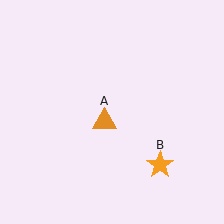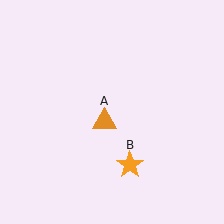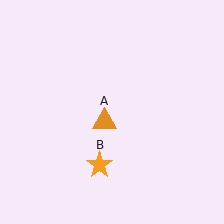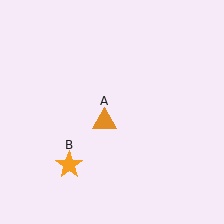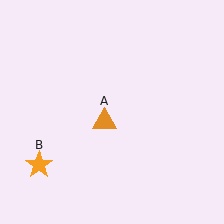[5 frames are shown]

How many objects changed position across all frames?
1 object changed position: orange star (object B).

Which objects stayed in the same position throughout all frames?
Orange triangle (object A) remained stationary.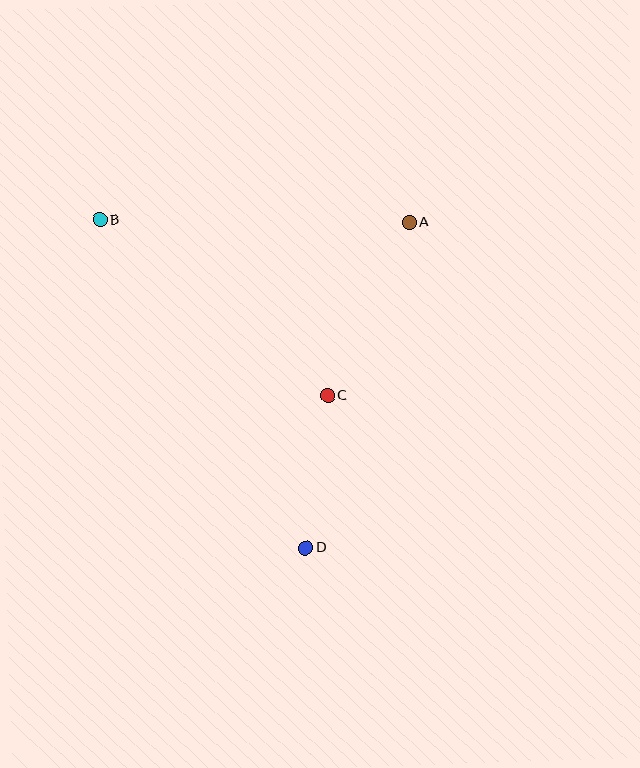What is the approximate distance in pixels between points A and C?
The distance between A and C is approximately 191 pixels.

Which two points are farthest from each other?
Points B and D are farthest from each other.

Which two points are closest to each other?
Points C and D are closest to each other.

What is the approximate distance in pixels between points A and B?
The distance between A and B is approximately 309 pixels.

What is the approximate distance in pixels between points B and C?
The distance between B and C is approximately 288 pixels.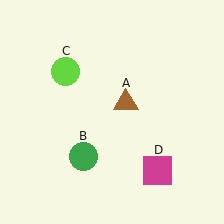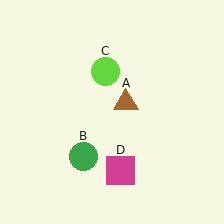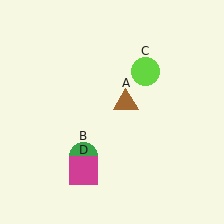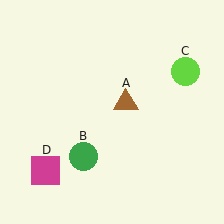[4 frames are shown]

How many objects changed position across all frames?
2 objects changed position: lime circle (object C), magenta square (object D).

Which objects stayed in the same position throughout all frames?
Brown triangle (object A) and green circle (object B) remained stationary.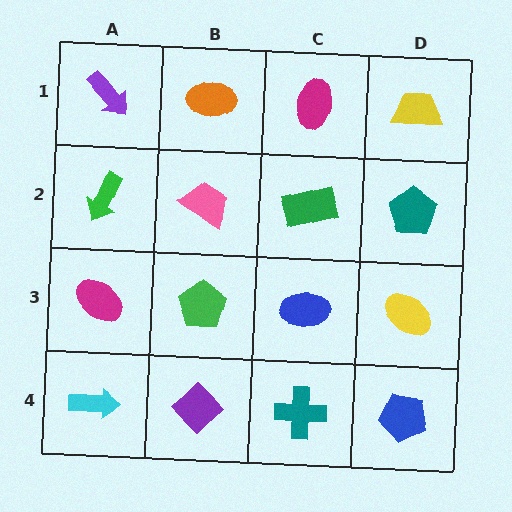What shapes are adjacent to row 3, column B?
A pink trapezoid (row 2, column B), a purple diamond (row 4, column B), a magenta ellipse (row 3, column A), a blue ellipse (row 3, column C).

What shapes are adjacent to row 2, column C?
A magenta ellipse (row 1, column C), a blue ellipse (row 3, column C), a pink trapezoid (row 2, column B), a teal pentagon (row 2, column D).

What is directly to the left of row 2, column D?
A green rectangle.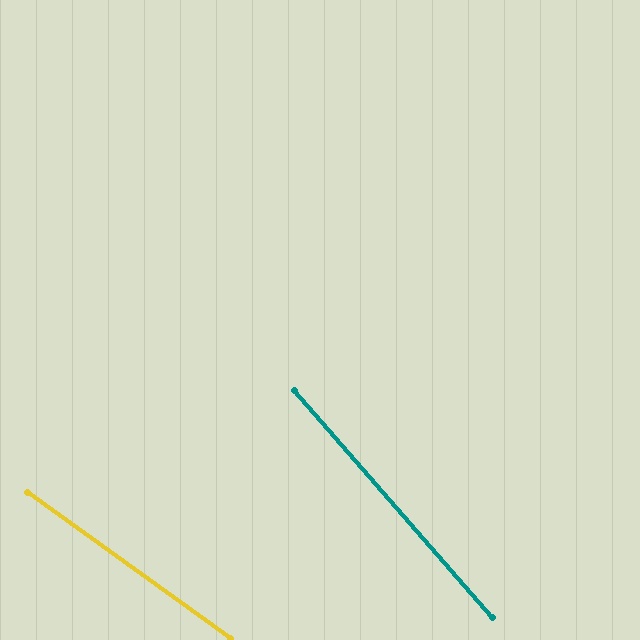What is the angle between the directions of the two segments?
Approximately 13 degrees.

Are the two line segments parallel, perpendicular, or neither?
Neither parallel nor perpendicular — they differ by about 13°.